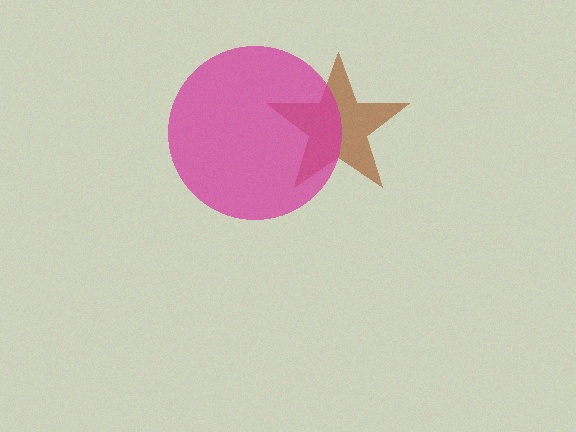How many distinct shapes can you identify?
There are 2 distinct shapes: a brown star, a magenta circle.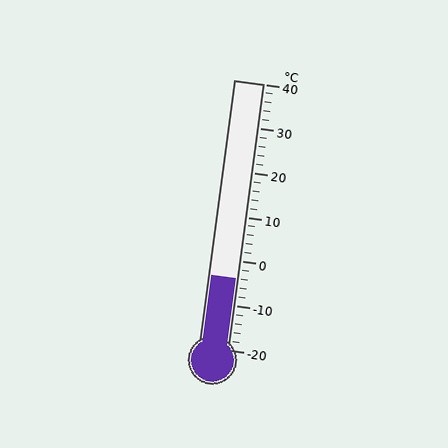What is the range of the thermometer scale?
The thermometer scale ranges from -20°C to 40°C.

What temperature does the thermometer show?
The thermometer shows approximately -4°C.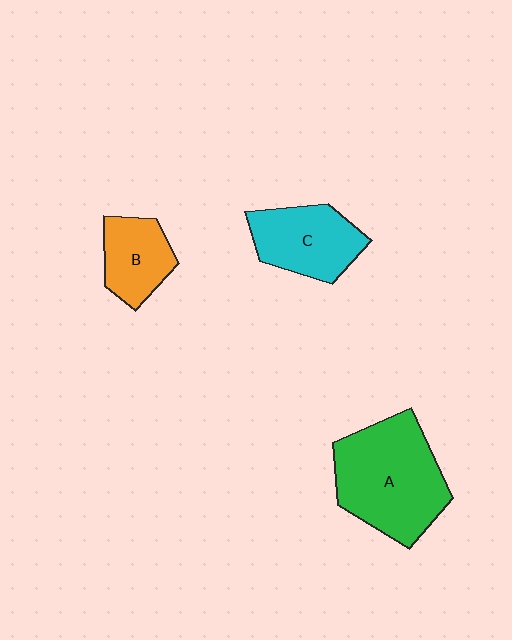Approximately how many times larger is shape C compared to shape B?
Approximately 1.3 times.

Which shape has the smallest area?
Shape B (orange).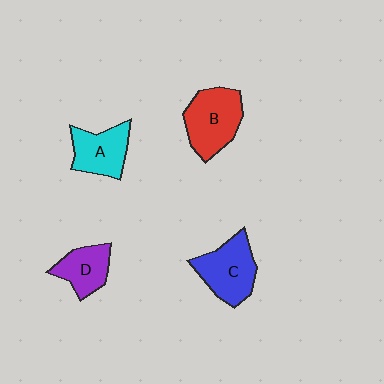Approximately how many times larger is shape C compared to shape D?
Approximately 1.4 times.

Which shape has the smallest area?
Shape D (purple).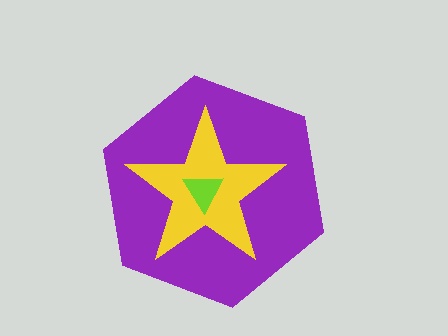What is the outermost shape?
The purple hexagon.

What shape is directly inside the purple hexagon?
The yellow star.